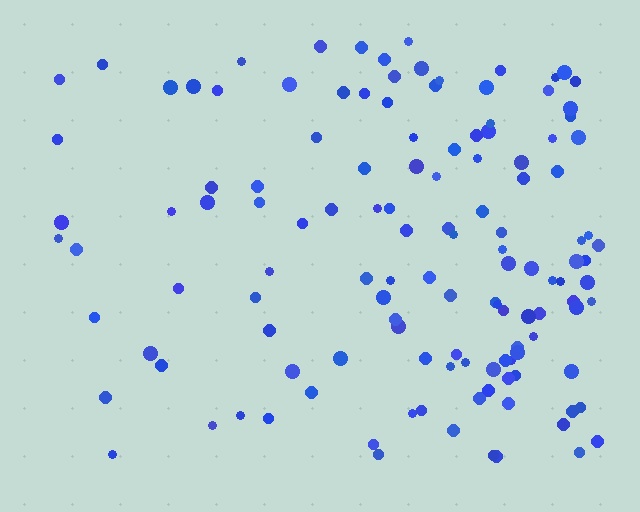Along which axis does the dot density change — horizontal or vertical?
Horizontal.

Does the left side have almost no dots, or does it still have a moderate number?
Still a moderate number, just noticeably fewer than the right.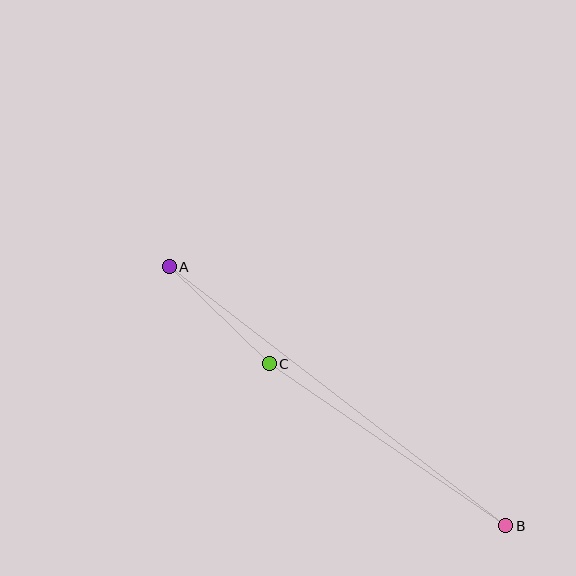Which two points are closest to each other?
Points A and C are closest to each other.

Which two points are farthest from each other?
Points A and B are farthest from each other.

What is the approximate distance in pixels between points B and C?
The distance between B and C is approximately 287 pixels.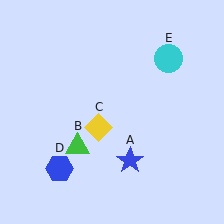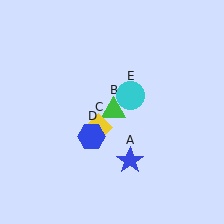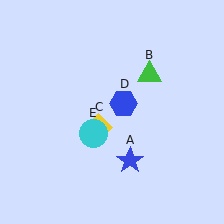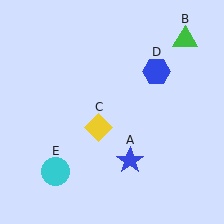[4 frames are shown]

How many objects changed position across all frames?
3 objects changed position: green triangle (object B), blue hexagon (object D), cyan circle (object E).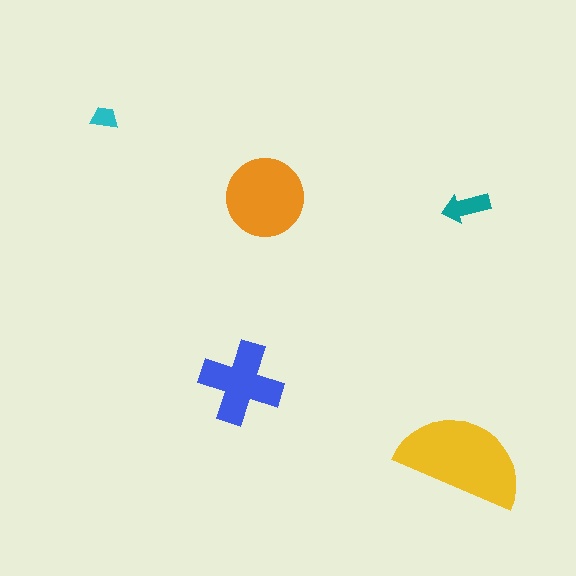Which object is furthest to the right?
The teal arrow is rightmost.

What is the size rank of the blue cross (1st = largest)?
3rd.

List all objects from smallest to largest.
The cyan trapezoid, the teal arrow, the blue cross, the orange circle, the yellow semicircle.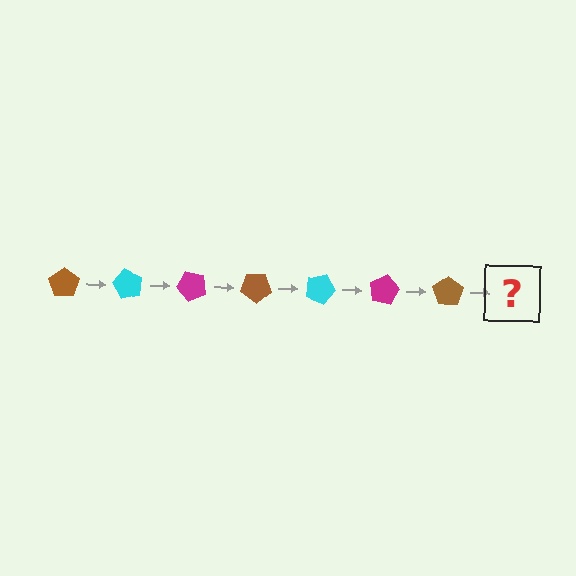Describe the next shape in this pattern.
It should be a cyan pentagon, rotated 420 degrees from the start.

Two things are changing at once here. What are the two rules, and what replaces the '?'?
The two rules are that it rotates 60 degrees each step and the color cycles through brown, cyan, and magenta. The '?' should be a cyan pentagon, rotated 420 degrees from the start.